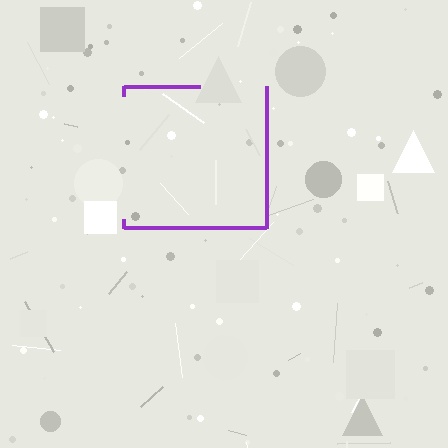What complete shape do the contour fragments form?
The contour fragments form a square.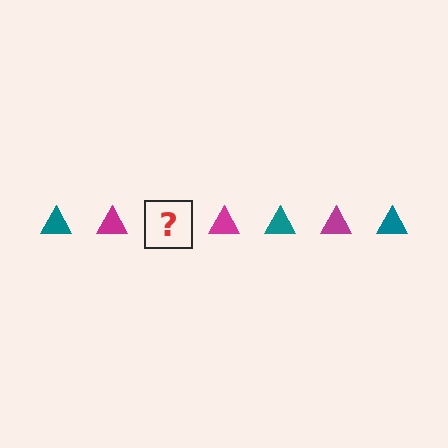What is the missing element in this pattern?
The missing element is a teal triangle.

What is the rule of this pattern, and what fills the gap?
The rule is that the pattern cycles through teal, magenta triangles. The gap should be filled with a teal triangle.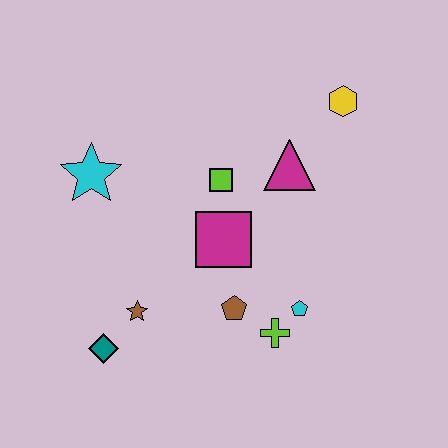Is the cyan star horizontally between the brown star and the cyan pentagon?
No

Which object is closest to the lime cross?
The cyan pentagon is closest to the lime cross.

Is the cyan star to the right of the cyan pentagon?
No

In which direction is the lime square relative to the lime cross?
The lime square is above the lime cross.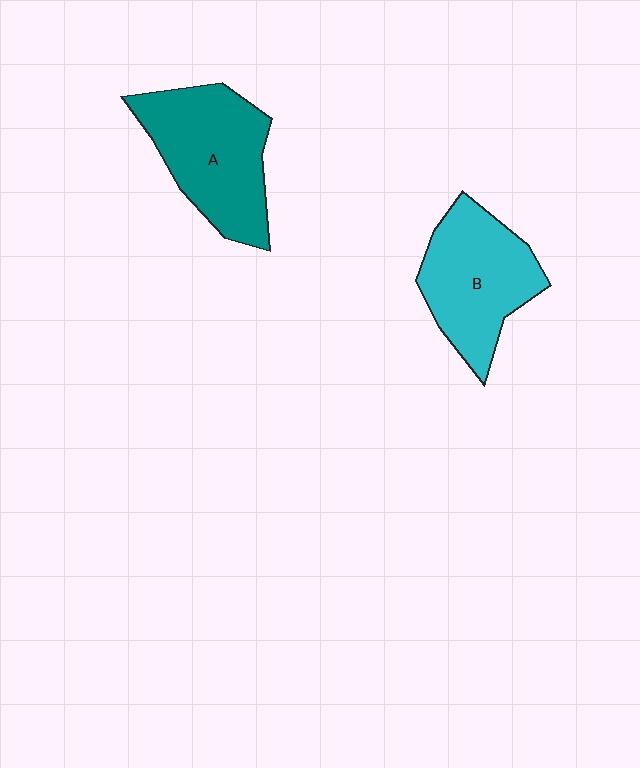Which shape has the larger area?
Shape A (teal).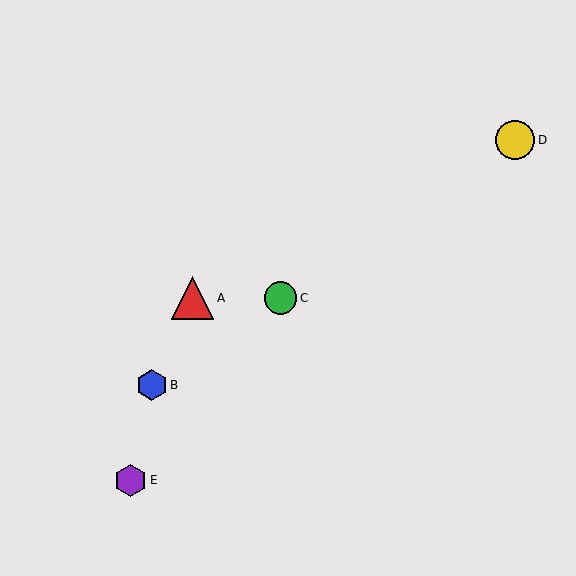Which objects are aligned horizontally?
Objects A, C are aligned horizontally.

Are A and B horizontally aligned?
No, A is at y≈298 and B is at y≈385.